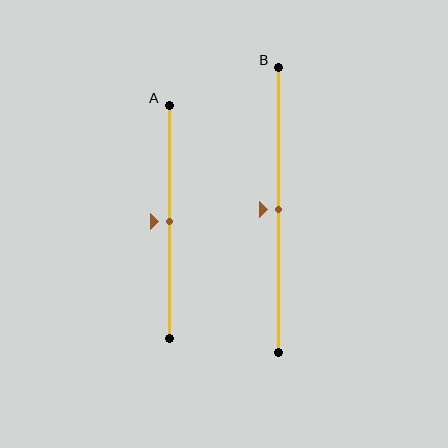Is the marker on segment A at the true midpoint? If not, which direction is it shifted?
Yes, the marker on segment A is at the true midpoint.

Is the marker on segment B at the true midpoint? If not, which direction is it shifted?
Yes, the marker on segment B is at the true midpoint.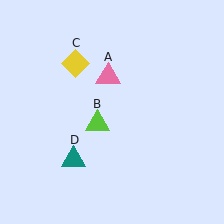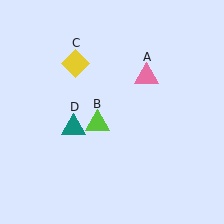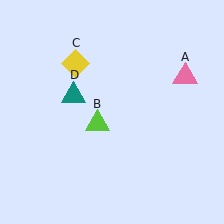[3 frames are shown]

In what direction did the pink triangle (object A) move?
The pink triangle (object A) moved right.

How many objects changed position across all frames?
2 objects changed position: pink triangle (object A), teal triangle (object D).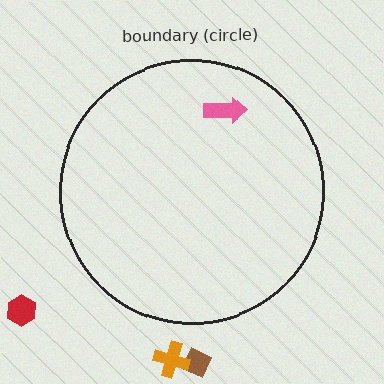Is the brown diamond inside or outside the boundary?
Outside.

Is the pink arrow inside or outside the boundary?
Inside.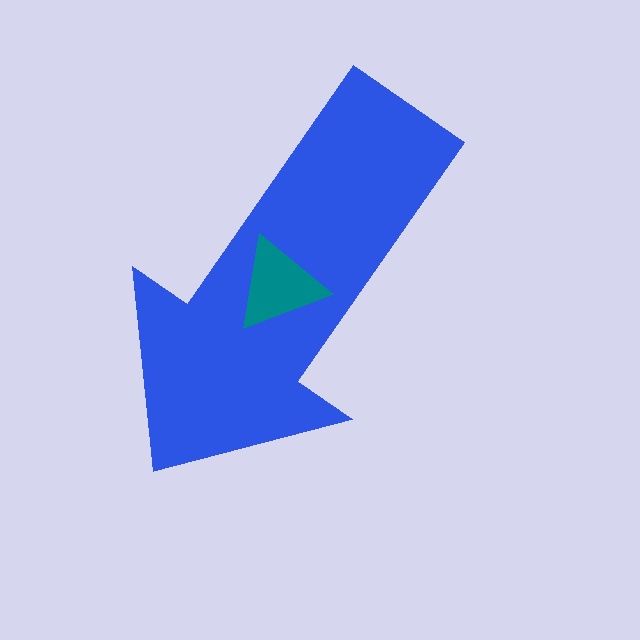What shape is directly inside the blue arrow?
The teal triangle.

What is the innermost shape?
The teal triangle.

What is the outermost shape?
The blue arrow.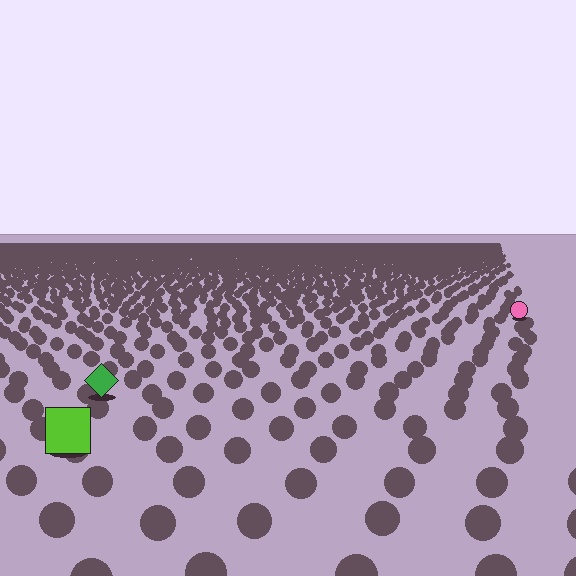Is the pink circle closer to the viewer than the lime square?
No. The lime square is closer — you can tell from the texture gradient: the ground texture is coarser near it.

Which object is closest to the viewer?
The lime square is closest. The texture marks near it are larger and more spread out.